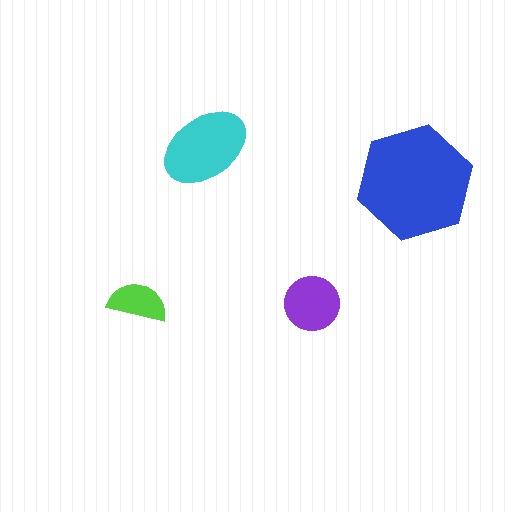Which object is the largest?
The blue hexagon.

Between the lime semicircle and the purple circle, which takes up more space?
The purple circle.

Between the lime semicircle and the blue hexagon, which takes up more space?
The blue hexagon.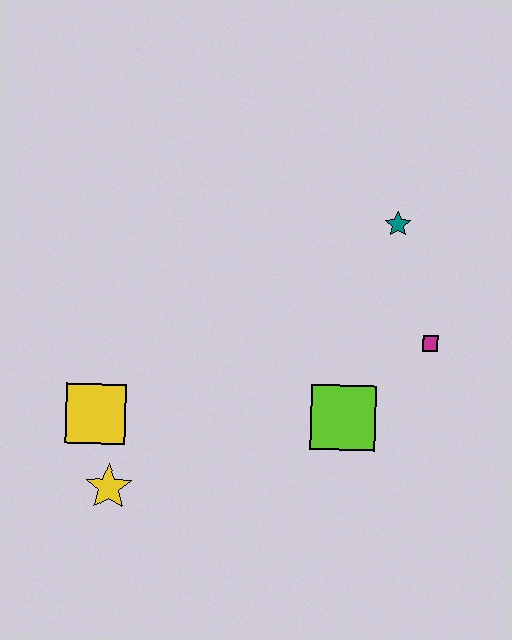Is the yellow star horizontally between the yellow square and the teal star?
Yes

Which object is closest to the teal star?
The magenta square is closest to the teal star.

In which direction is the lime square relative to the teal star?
The lime square is below the teal star.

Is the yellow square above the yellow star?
Yes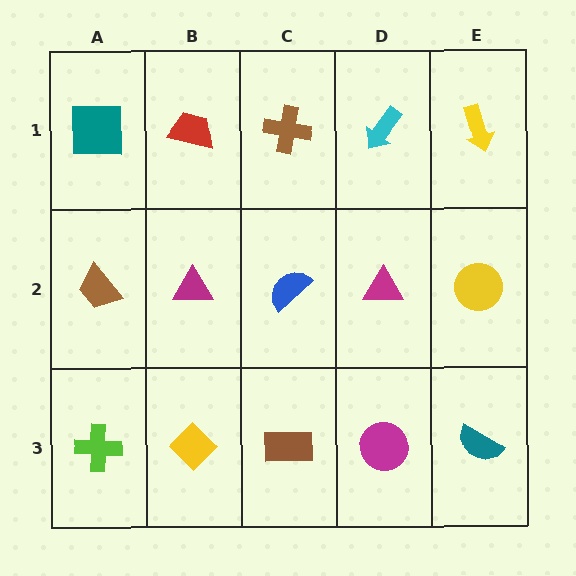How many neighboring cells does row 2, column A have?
3.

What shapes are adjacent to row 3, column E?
A yellow circle (row 2, column E), a magenta circle (row 3, column D).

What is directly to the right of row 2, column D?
A yellow circle.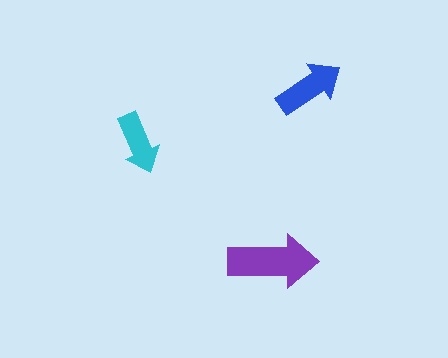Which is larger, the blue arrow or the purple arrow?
The purple one.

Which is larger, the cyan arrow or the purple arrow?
The purple one.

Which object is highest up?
The blue arrow is topmost.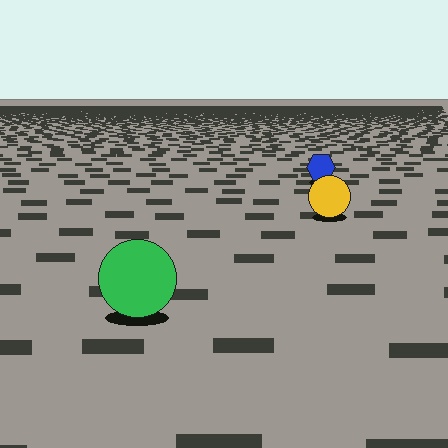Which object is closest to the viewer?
The green circle is closest. The texture marks near it are larger and more spread out.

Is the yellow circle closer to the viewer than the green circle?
No. The green circle is closer — you can tell from the texture gradient: the ground texture is coarser near it.